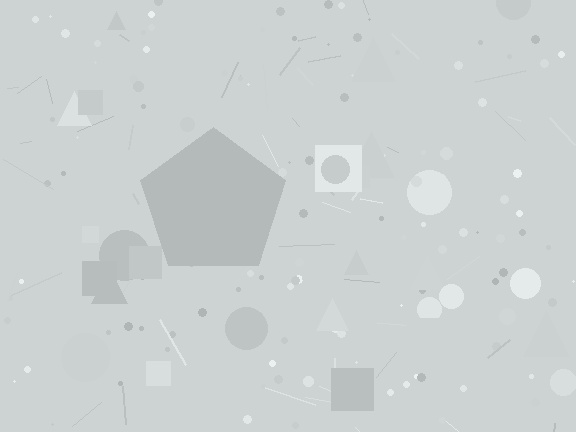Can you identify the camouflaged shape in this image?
The camouflaged shape is a pentagon.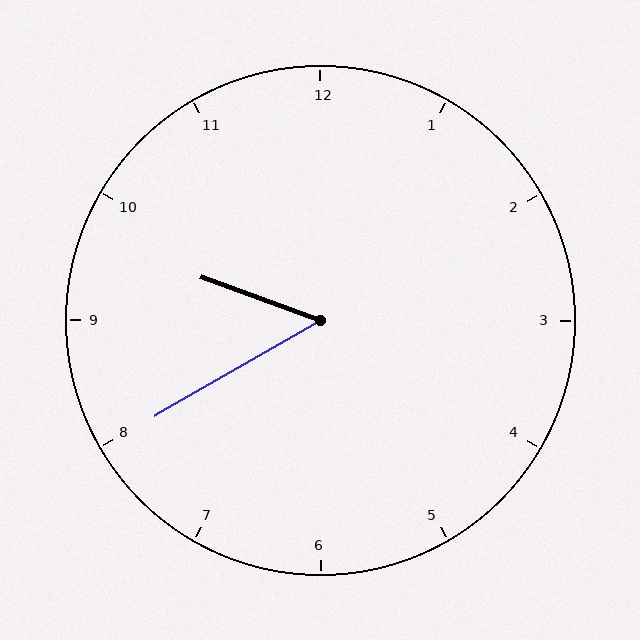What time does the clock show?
9:40.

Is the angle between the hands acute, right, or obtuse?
It is acute.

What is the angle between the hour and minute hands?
Approximately 50 degrees.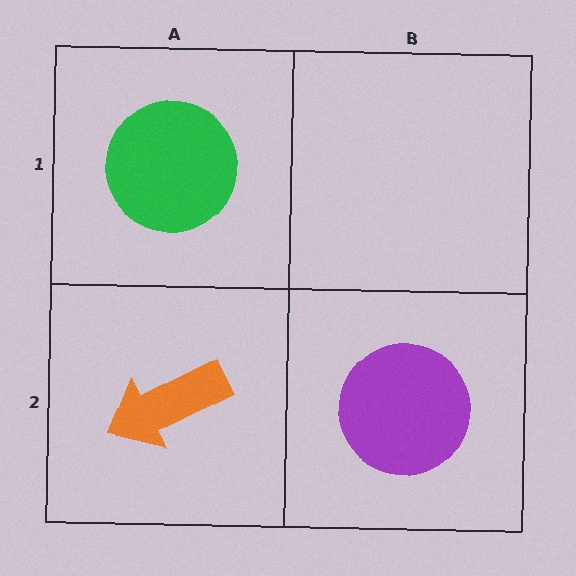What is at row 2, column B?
A purple circle.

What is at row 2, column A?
An orange arrow.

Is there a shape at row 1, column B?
No, that cell is empty.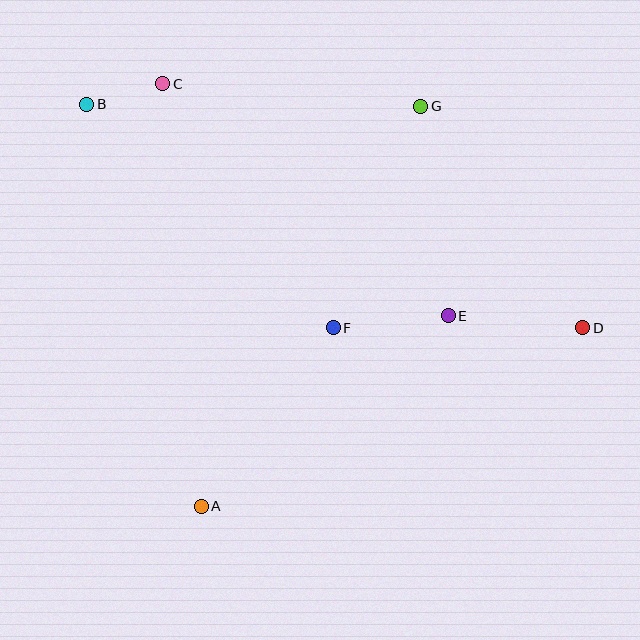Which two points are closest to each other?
Points B and C are closest to each other.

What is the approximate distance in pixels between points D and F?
The distance between D and F is approximately 250 pixels.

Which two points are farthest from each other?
Points B and D are farthest from each other.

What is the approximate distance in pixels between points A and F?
The distance between A and F is approximately 222 pixels.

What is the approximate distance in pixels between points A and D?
The distance between A and D is approximately 421 pixels.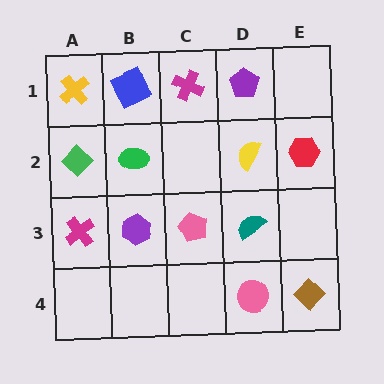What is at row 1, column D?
A purple pentagon.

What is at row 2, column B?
A green ellipse.